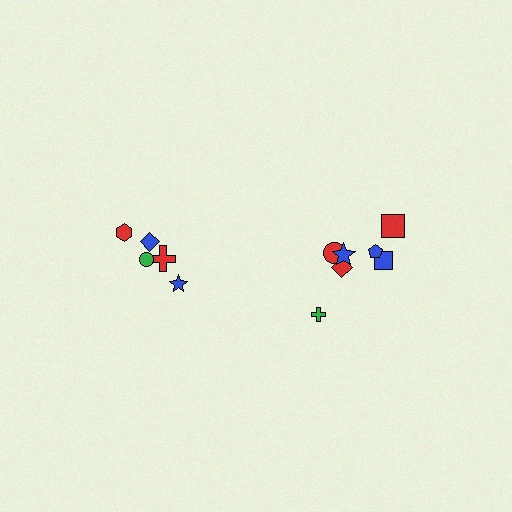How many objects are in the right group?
There are 7 objects.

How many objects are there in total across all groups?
There are 12 objects.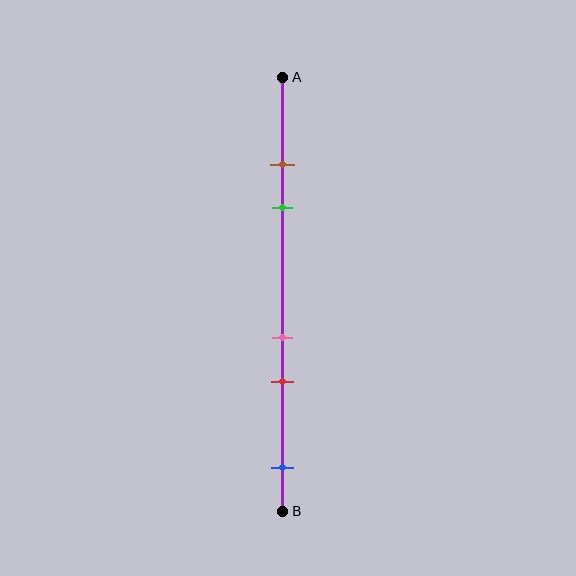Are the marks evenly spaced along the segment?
No, the marks are not evenly spaced.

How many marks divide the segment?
There are 5 marks dividing the segment.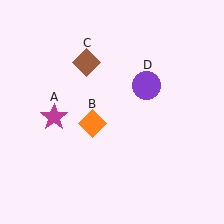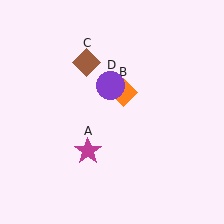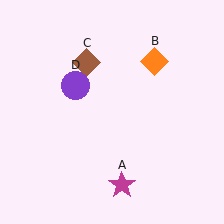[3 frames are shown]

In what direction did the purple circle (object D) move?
The purple circle (object D) moved left.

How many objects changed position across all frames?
3 objects changed position: magenta star (object A), orange diamond (object B), purple circle (object D).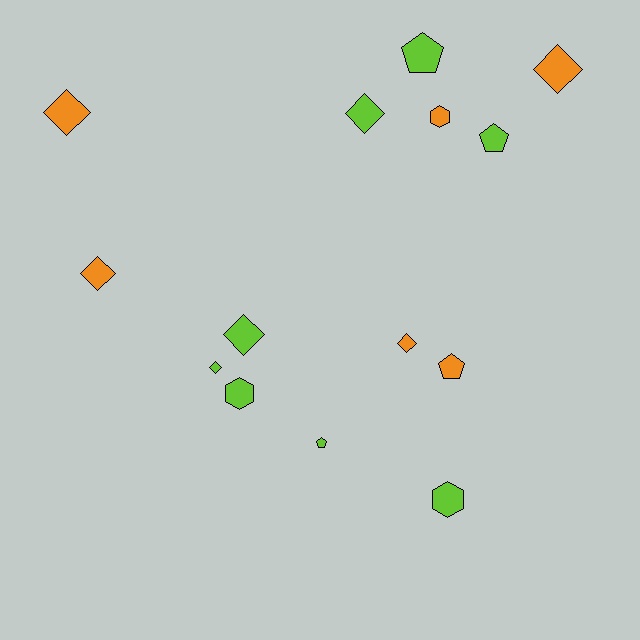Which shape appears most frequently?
Diamond, with 7 objects.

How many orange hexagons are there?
There is 1 orange hexagon.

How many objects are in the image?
There are 14 objects.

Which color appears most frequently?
Lime, with 8 objects.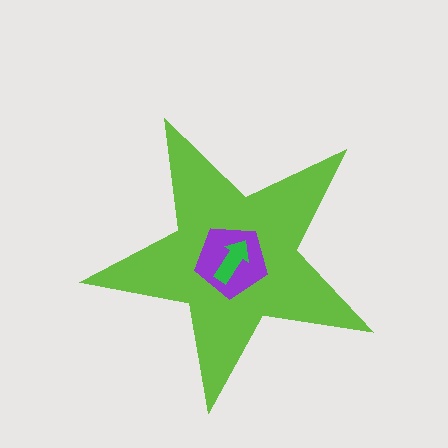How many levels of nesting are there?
3.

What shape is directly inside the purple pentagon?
The green arrow.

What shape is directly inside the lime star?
The purple pentagon.